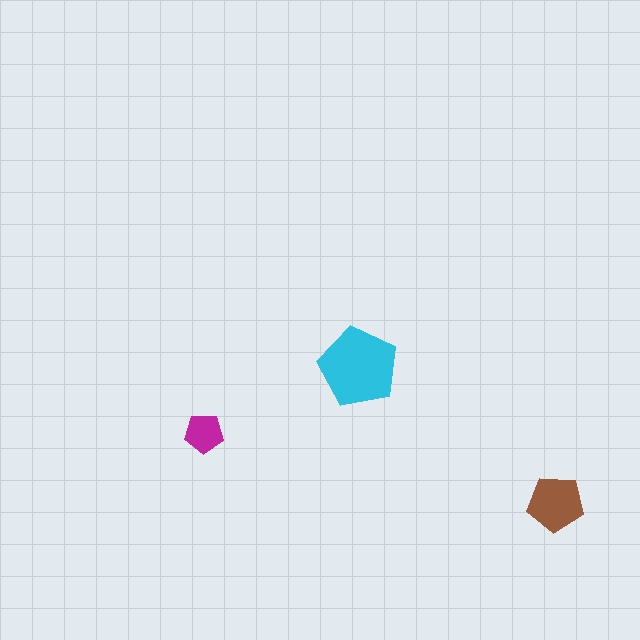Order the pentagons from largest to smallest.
the cyan one, the brown one, the magenta one.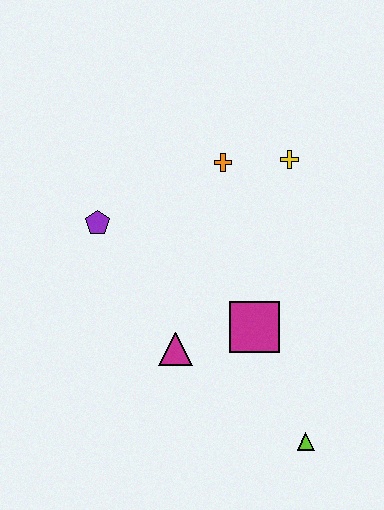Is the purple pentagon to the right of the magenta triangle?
No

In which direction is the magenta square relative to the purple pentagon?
The magenta square is to the right of the purple pentagon.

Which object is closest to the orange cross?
The yellow cross is closest to the orange cross.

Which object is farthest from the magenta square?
The purple pentagon is farthest from the magenta square.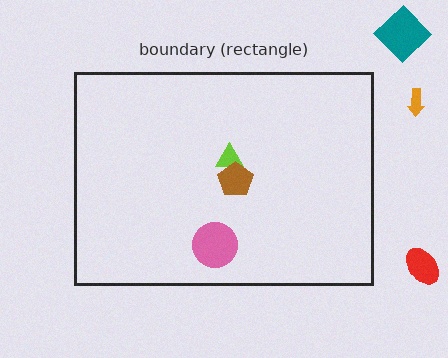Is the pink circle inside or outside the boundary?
Inside.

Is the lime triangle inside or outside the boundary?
Inside.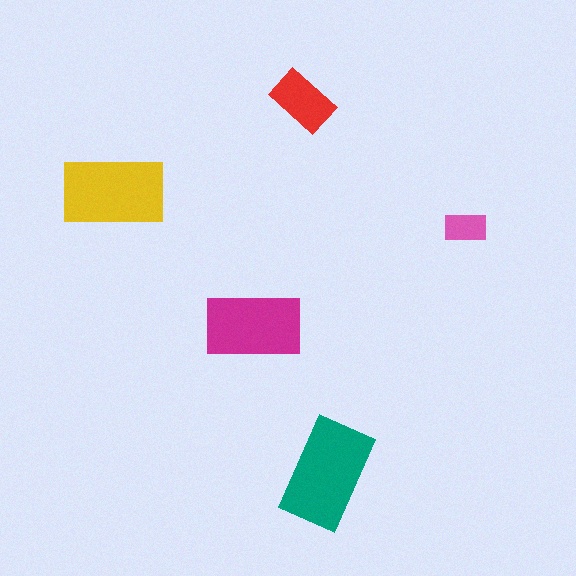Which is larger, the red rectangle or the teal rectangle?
The teal one.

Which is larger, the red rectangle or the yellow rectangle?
The yellow one.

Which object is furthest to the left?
The yellow rectangle is leftmost.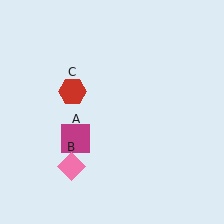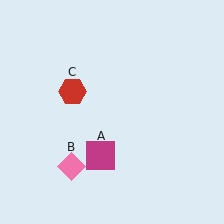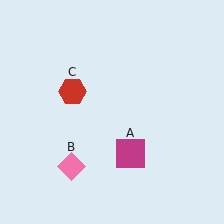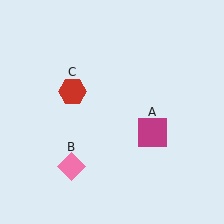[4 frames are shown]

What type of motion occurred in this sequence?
The magenta square (object A) rotated counterclockwise around the center of the scene.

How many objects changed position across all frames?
1 object changed position: magenta square (object A).